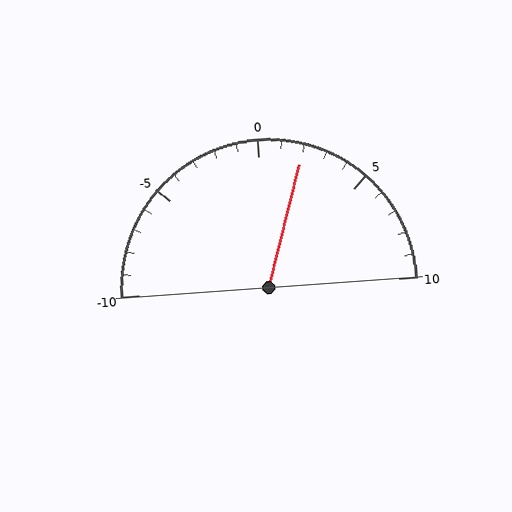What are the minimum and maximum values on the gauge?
The gauge ranges from -10 to 10.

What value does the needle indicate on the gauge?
The needle indicates approximately 2.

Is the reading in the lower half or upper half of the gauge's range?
The reading is in the upper half of the range (-10 to 10).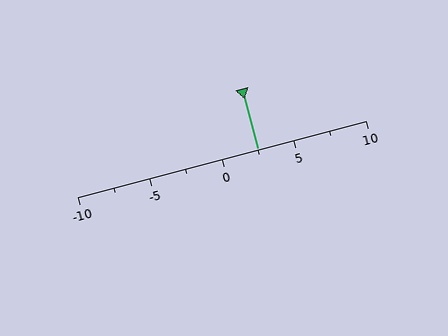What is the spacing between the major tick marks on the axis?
The major ticks are spaced 5 apart.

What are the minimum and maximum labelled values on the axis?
The axis runs from -10 to 10.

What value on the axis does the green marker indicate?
The marker indicates approximately 2.5.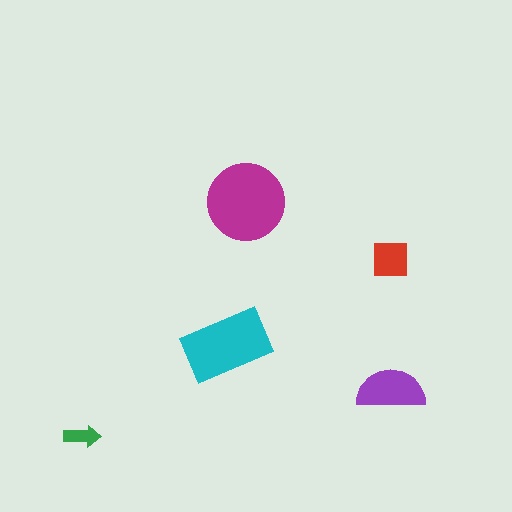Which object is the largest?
The magenta circle.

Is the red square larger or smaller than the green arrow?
Larger.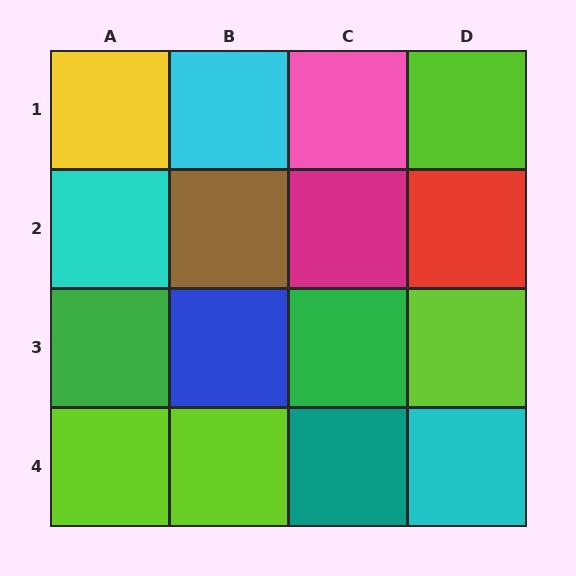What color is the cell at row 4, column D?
Cyan.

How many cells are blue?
1 cell is blue.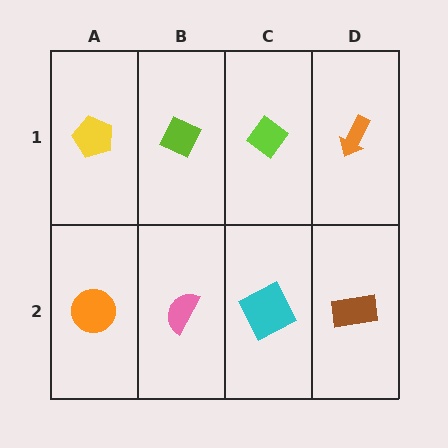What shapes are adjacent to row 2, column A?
A yellow pentagon (row 1, column A), a pink semicircle (row 2, column B).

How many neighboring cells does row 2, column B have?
3.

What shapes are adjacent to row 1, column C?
A cyan square (row 2, column C), a lime diamond (row 1, column B), an orange arrow (row 1, column D).